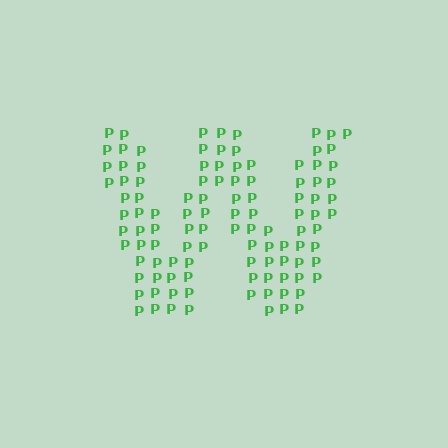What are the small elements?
The small elements are letter P's.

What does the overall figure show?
The overall figure shows the letter W.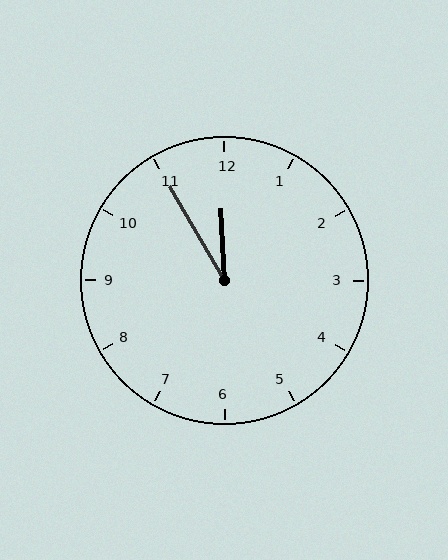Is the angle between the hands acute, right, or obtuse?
It is acute.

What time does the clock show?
11:55.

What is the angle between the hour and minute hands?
Approximately 28 degrees.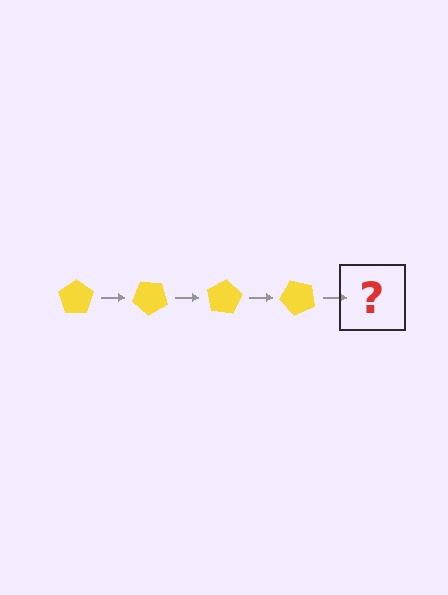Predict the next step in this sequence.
The next step is a yellow pentagon rotated 160 degrees.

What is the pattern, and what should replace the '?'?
The pattern is that the pentagon rotates 40 degrees each step. The '?' should be a yellow pentagon rotated 160 degrees.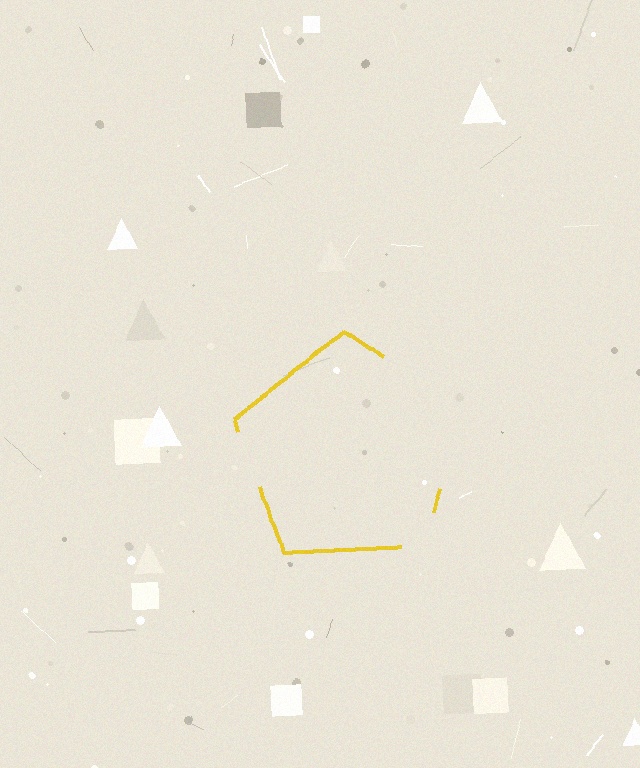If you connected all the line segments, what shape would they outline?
They would outline a pentagon.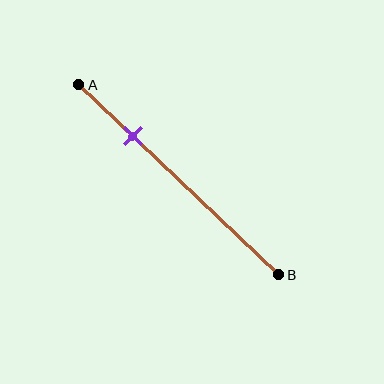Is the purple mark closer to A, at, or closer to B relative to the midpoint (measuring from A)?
The purple mark is closer to point A than the midpoint of segment AB.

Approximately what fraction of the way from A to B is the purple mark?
The purple mark is approximately 25% of the way from A to B.